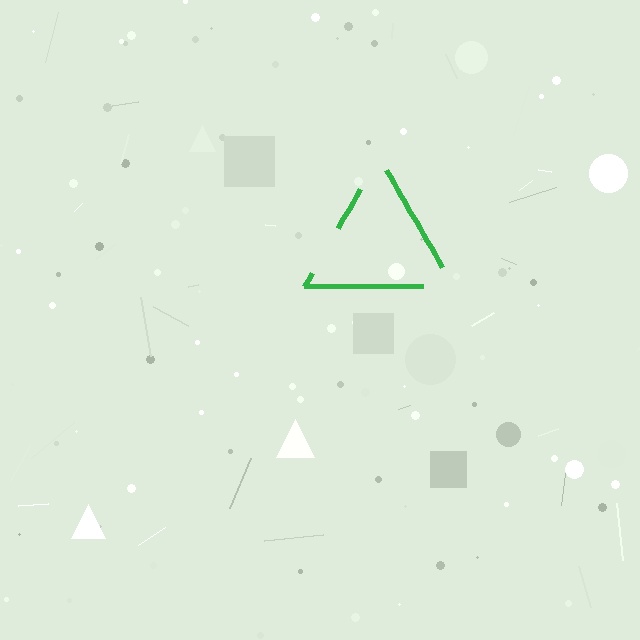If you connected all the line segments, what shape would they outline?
They would outline a triangle.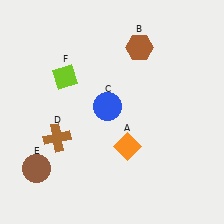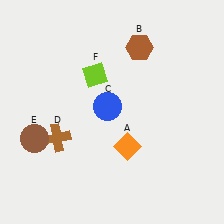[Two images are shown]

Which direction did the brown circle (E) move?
The brown circle (E) moved up.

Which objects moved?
The objects that moved are: the brown circle (E), the lime diamond (F).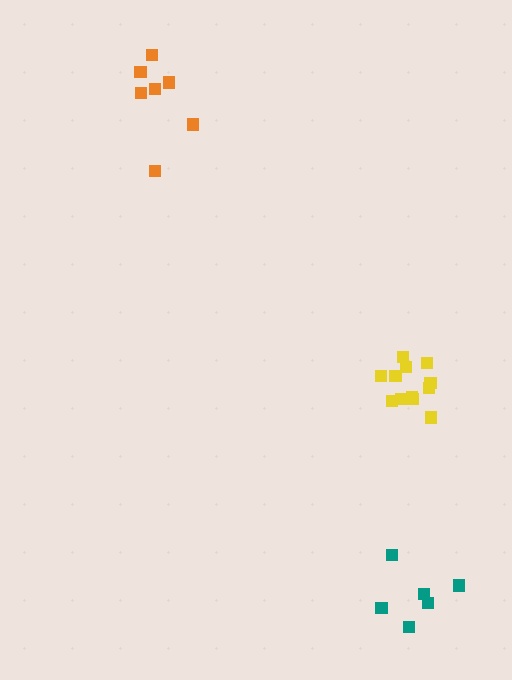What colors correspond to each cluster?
The clusters are colored: orange, yellow, teal.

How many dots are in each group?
Group 1: 7 dots, Group 2: 12 dots, Group 3: 7 dots (26 total).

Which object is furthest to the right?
The teal cluster is rightmost.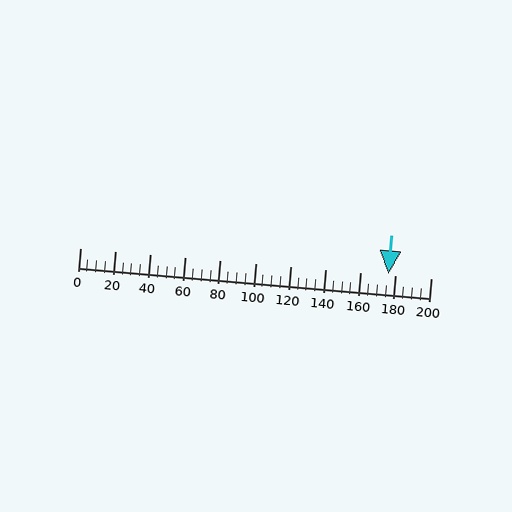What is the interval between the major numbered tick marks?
The major tick marks are spaced 20 units apart.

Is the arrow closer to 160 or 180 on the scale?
The arrow is closer to 180.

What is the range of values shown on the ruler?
The ruler shows values from 0 to 200.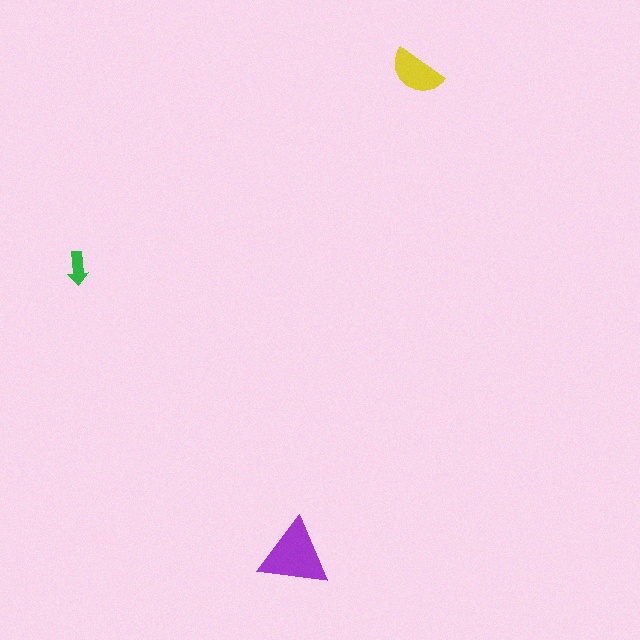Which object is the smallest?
The green arrow.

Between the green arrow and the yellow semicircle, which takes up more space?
The yellow semicircle.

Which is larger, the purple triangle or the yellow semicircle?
The purple triangle.